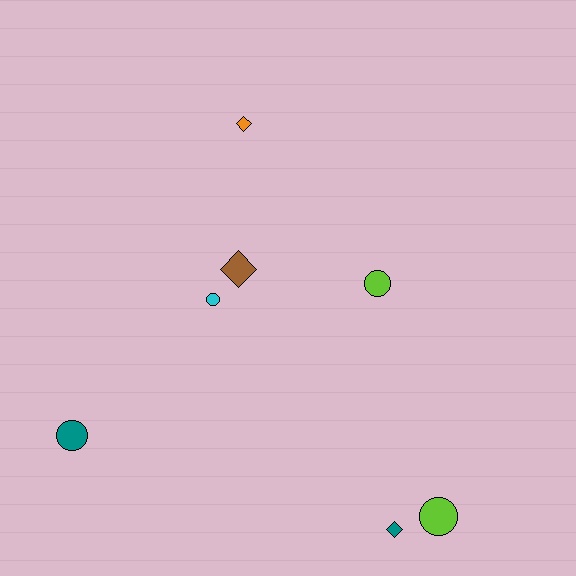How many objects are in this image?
There are 7 objects.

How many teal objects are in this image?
There are 2 teal objects.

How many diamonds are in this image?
There are 3 diamonds.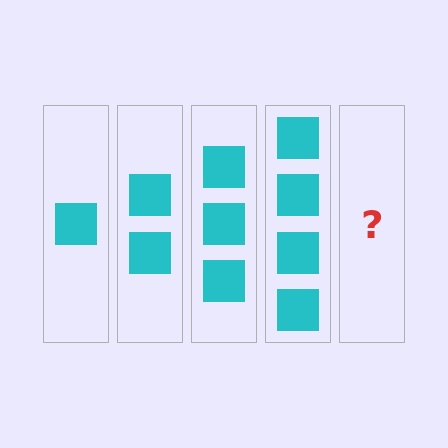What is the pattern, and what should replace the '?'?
The pattern is that each step adds one more square. The '?' should be 5 squares.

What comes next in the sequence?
The next element should be 5 squares.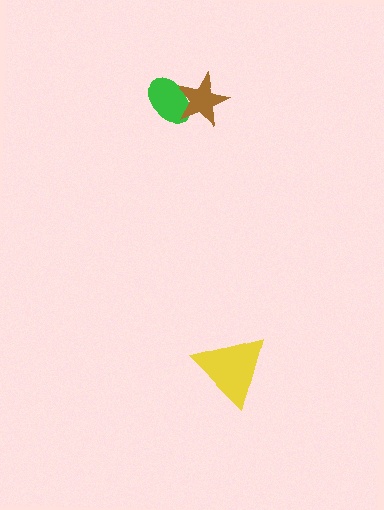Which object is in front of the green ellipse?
The brown star is in front of the green ellipse.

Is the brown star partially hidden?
No, no other shape covers it.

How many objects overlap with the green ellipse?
1 object overlaps with the green ellipse.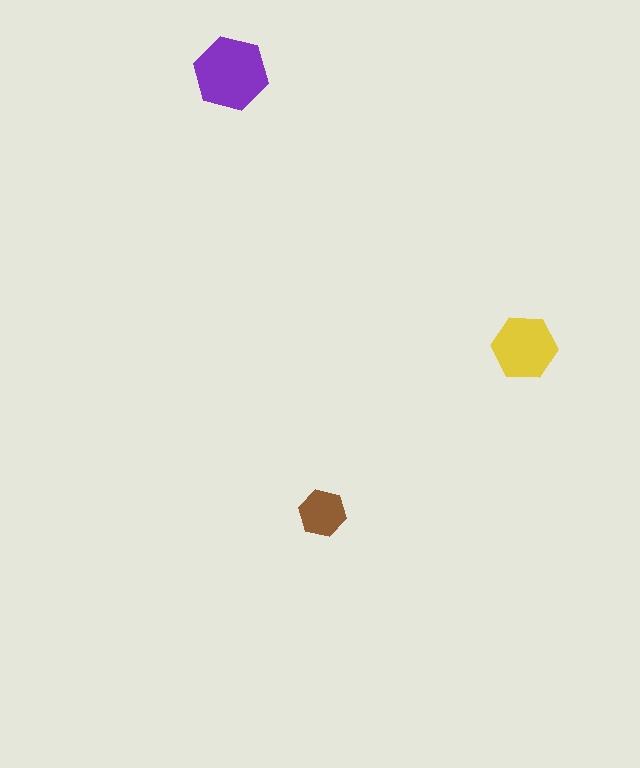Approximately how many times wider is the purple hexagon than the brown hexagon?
About 1.5 times wider.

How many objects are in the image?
There are 3 objects in the image.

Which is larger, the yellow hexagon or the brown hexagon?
The yellow one.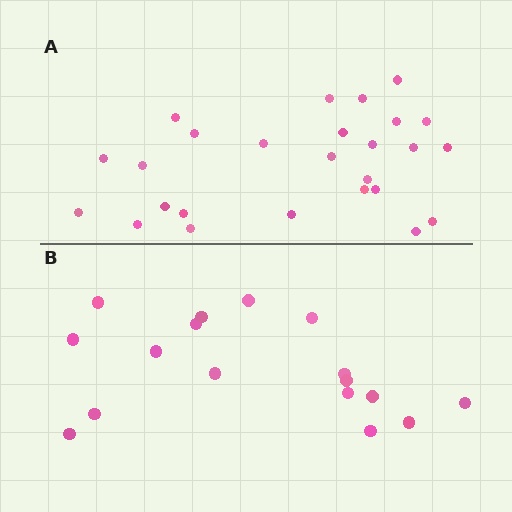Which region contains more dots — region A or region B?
Region A (the top region) has more dots.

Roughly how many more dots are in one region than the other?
Region A has roughly 8 or so more dots than region B.